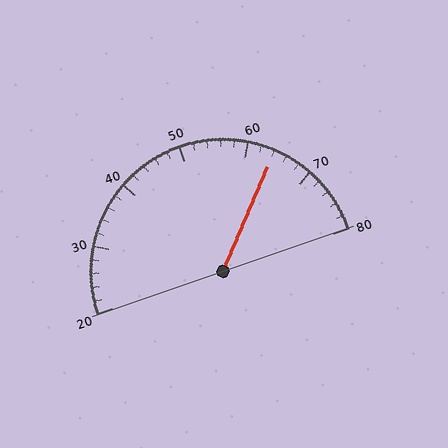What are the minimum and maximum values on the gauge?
The gauge ranges from 20 to 80.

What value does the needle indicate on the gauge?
The needle indicates approximately 64.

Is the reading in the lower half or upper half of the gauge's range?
The reading is in the upper half of the range (20 to 80).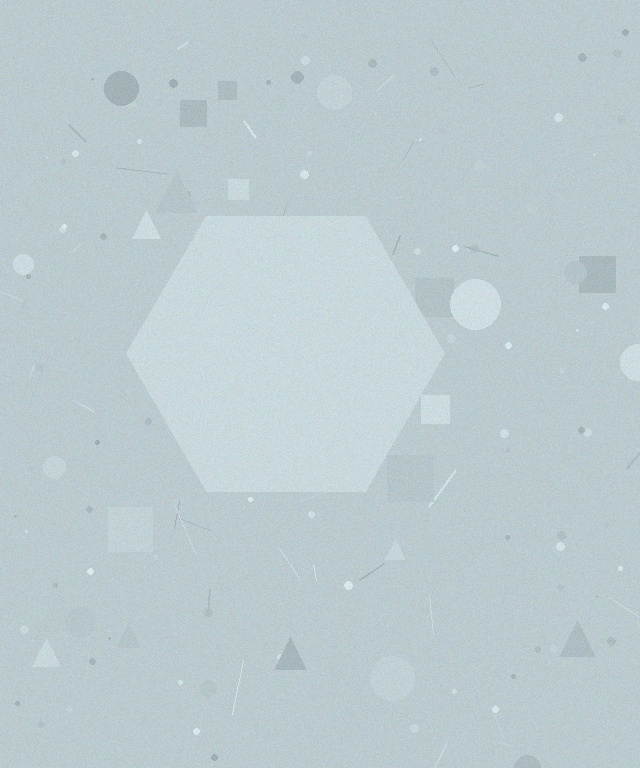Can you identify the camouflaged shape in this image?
The camouflaged shape is a hexagon.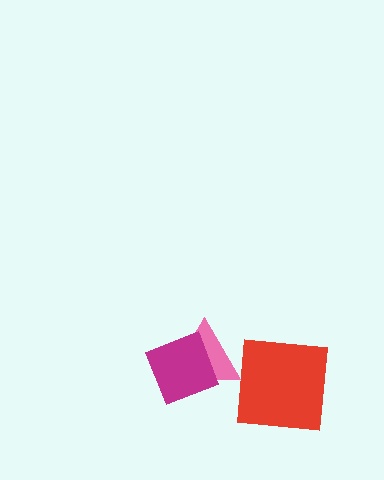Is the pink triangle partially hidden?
Yes, it is partially covered by another shape.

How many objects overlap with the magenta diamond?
1 object overlaps with the magenta diamond.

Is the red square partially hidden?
No, no other shape covers it.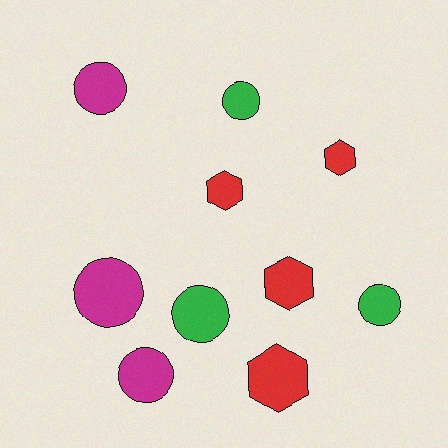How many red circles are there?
There are no red circles.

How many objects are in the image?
There are 10 objects.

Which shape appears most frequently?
Circle, with 6 objects.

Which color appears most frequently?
Red, with 4 objects.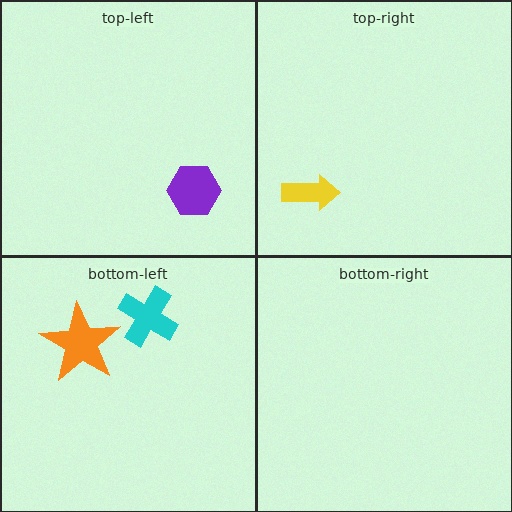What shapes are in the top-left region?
The purple hexagon.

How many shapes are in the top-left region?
1.